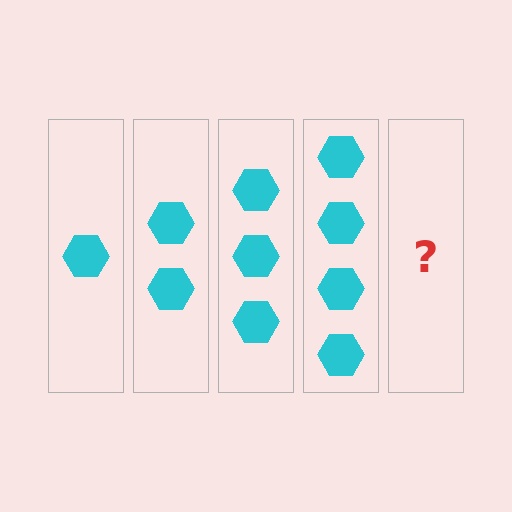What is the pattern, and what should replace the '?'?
The pattern is that each step adds one more hexagon. The '?' should be 5 hexagons.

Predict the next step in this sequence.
The next step is 5 hexagons.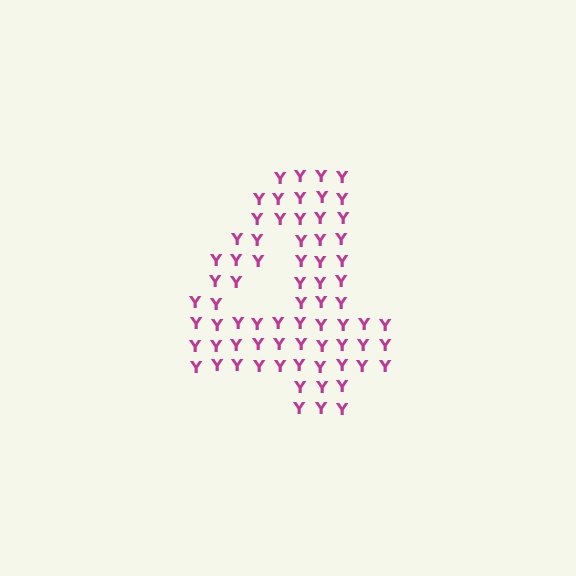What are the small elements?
The small elements are letter Y's.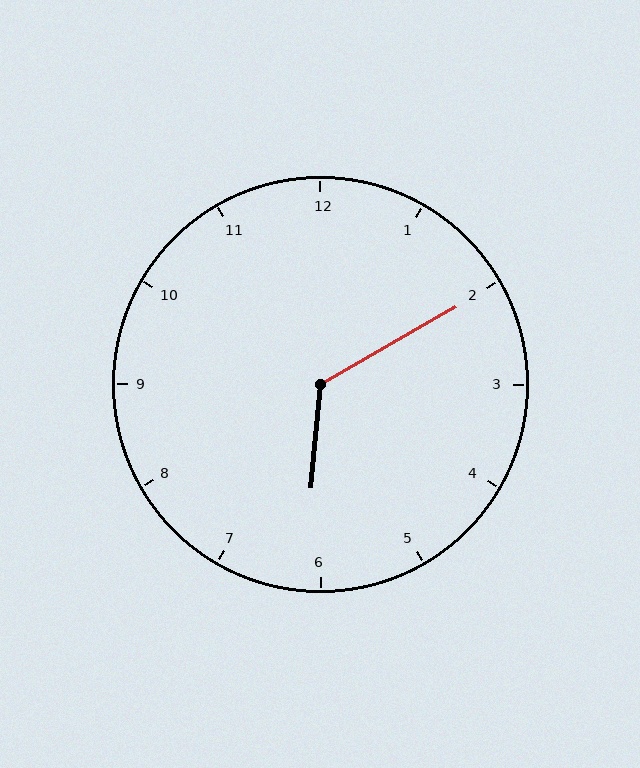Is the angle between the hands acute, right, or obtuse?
It is obtuse.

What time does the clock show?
6:10.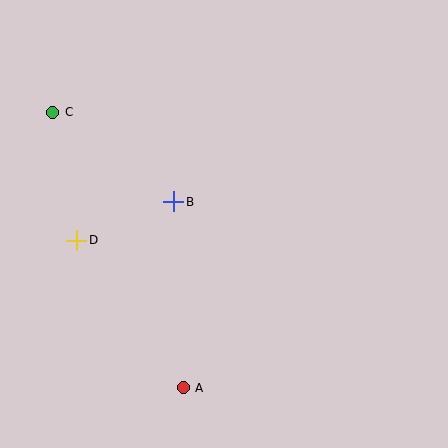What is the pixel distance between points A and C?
The distance between A and C is 305 pixels.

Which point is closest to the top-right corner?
Point B is closest to the top-right corner.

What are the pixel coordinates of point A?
Point A is at (183, 388).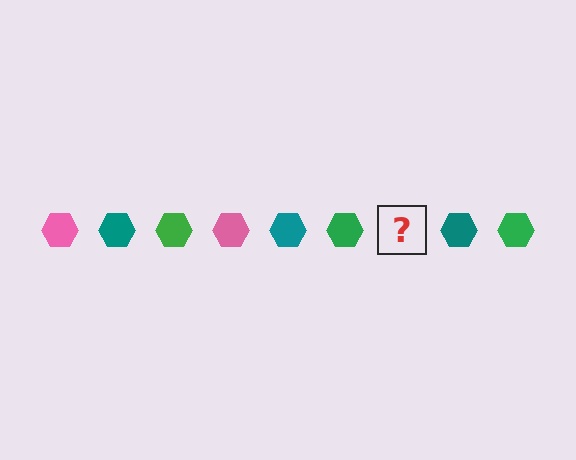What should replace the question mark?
The question mark should be replaced with a pink hexagon.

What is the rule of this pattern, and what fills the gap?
The rule is that the pattern cycles through pink, teal, green hexagons. The gap should be filled with a pink hexagon.